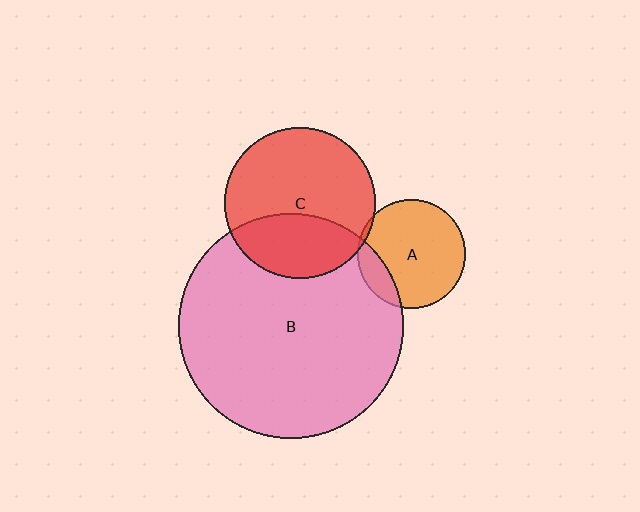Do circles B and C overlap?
Yes.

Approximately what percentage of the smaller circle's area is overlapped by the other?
Approximately 35%.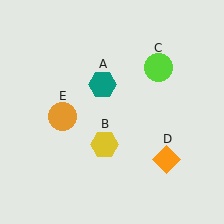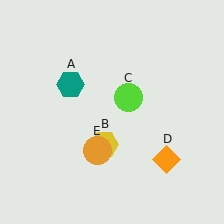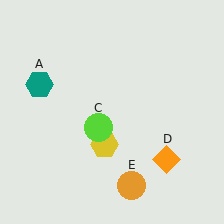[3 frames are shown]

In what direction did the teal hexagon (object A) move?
The teal hexagon (object A) moved left.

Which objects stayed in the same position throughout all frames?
Yellow hexagon (object B) and orange diamond (object D) remained stationary.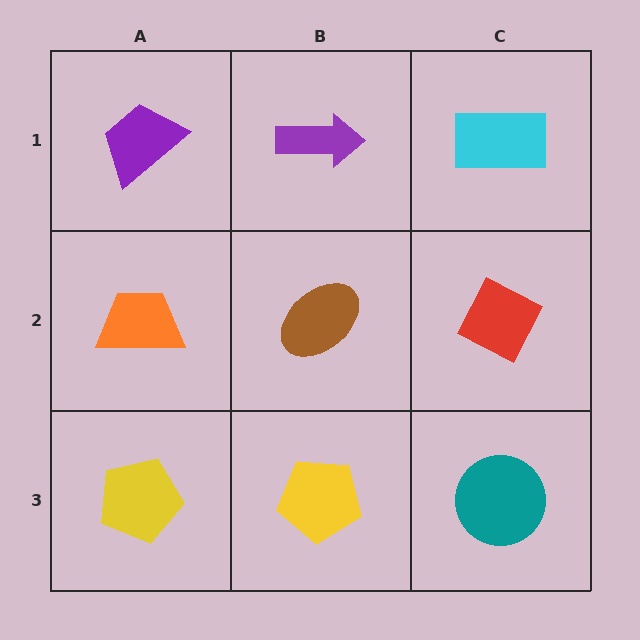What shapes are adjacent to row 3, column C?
A red diamond (row 2, column C), a yellow pentagon (row 3, column B).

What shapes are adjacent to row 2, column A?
A purple trapezoid (row 1, column A), a yellow pentagon (row 3, column A), a brown ellipse (row 2, column B).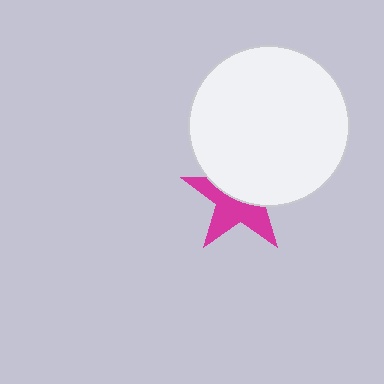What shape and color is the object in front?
The object in front is a white circle.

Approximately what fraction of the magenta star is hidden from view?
Roughly 50% of the magenta star is hidden behind the white circle.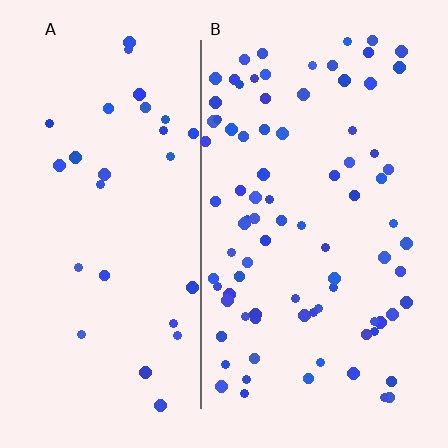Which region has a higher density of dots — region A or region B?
B (the right).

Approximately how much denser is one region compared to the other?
Approximately 2.9× — region B over region A.